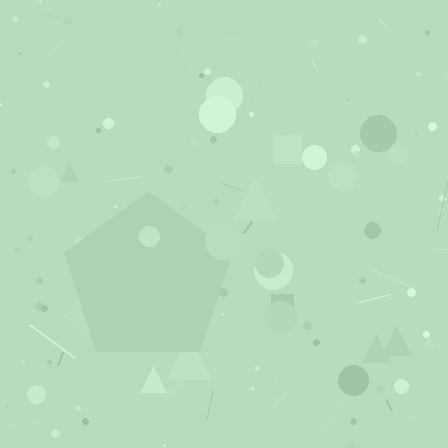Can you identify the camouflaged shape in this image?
The camouflaged shape is a pentagon.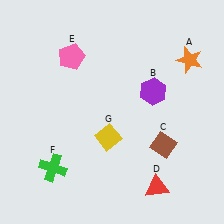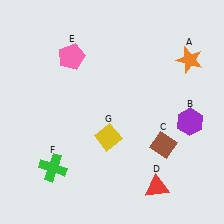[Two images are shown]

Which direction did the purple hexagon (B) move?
The purple hexagon (B) moved right.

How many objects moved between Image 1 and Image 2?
1 object moved between the two images.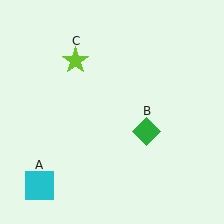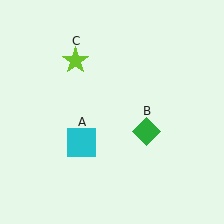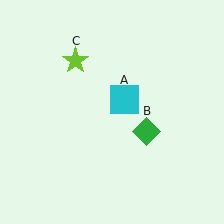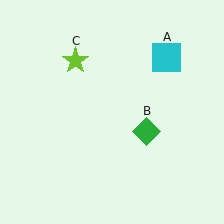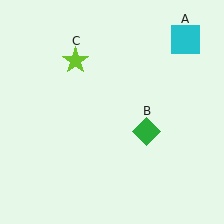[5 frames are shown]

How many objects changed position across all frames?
1 object changed position: cyan square (object A).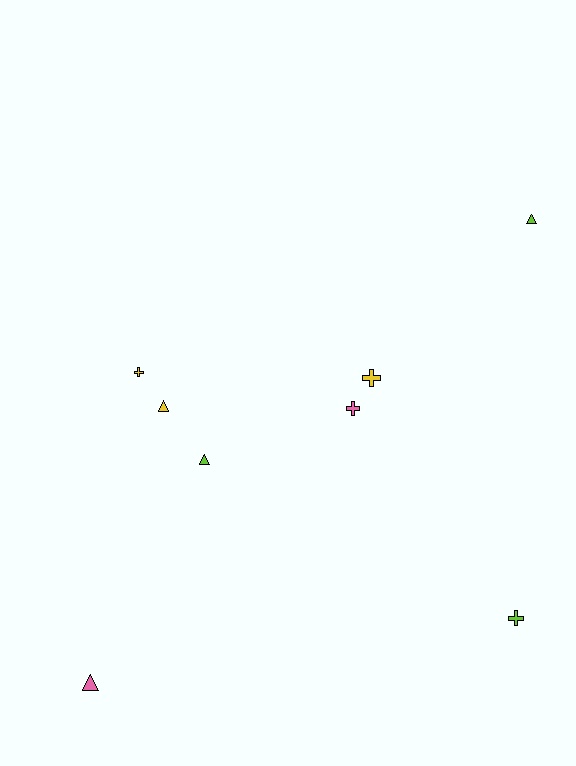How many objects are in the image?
There are 8 objects.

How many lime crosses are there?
There is 1 lime cross.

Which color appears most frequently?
Lime, with 3 objects.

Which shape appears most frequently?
Cross, with 4 objects.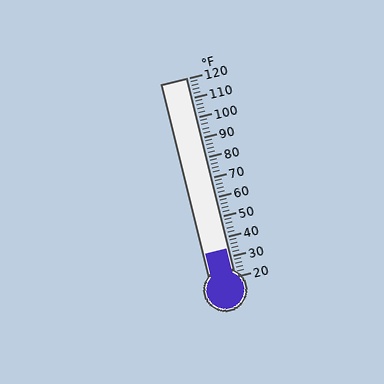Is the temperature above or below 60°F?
The temperature is below 60°F.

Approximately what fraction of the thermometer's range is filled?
The thermometer is filled to approximately 15% of its range.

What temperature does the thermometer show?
The thermometer shows approximately 34°F.